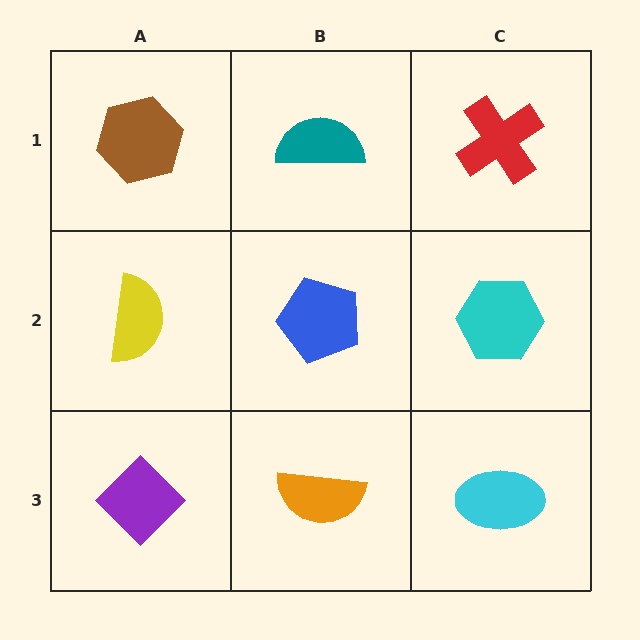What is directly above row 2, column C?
A red cross.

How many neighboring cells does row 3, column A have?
2.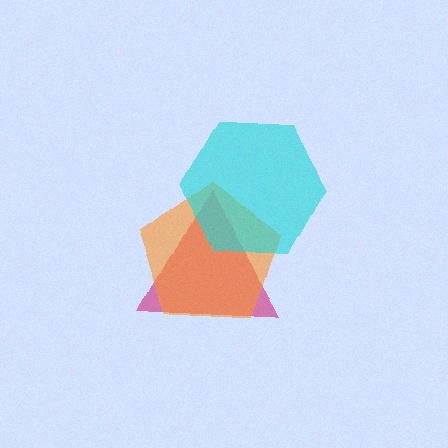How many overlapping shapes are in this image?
There are 3 overlapping shapes in the image.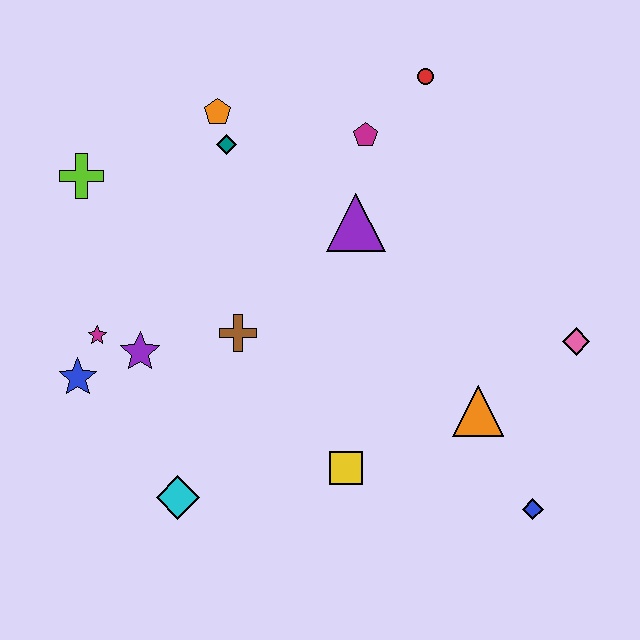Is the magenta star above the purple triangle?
No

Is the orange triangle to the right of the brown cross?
Yes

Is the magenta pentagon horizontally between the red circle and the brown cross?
Yes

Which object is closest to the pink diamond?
The orange triangle is closest to the pink diamond.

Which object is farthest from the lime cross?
The blue diamond is farthest from the lime cross.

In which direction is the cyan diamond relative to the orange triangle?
The cyan diamond is to the left of the orange triangle.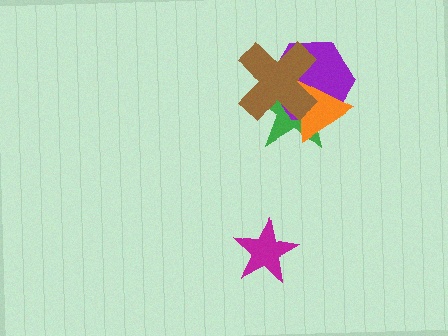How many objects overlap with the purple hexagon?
3 objects overlap with the purple hexagon.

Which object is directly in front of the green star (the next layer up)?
The purple hexagon is directly in front of the green star.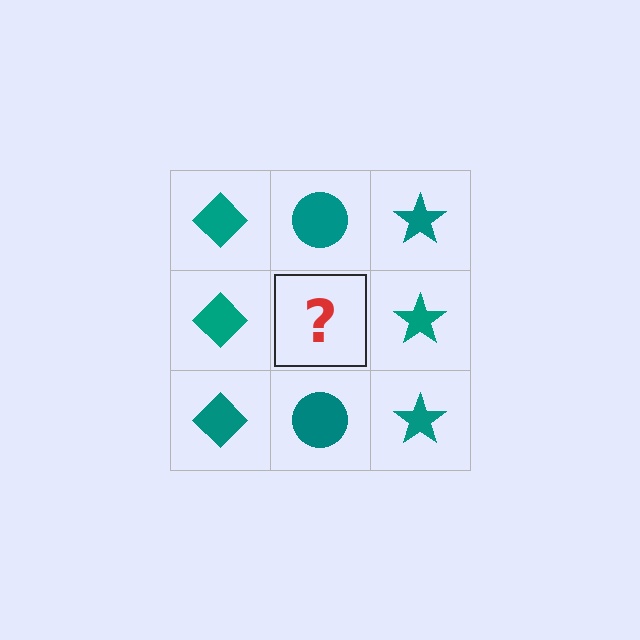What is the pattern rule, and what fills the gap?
The rule is that each column has a consistent shape. The gap should be filled with a teal circle.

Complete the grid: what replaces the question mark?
The question mark should be replaced with a teal circle.